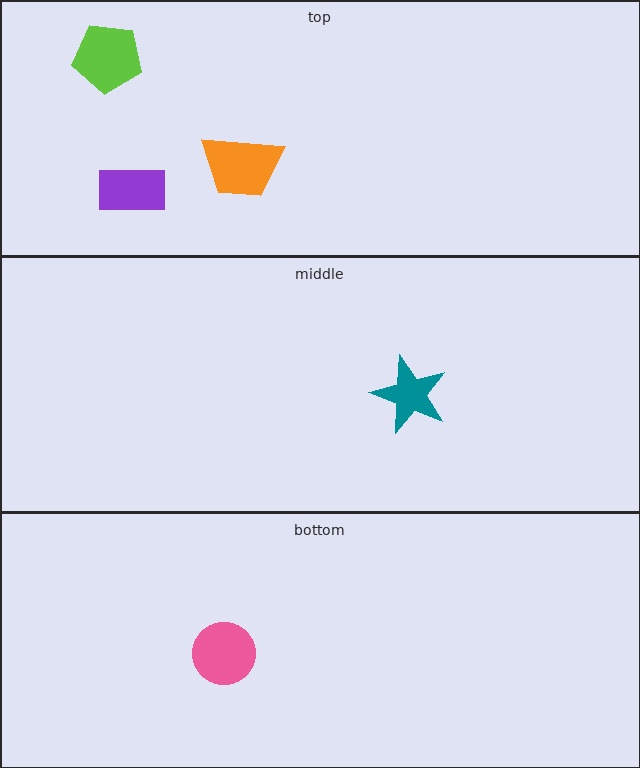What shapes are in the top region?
The purple rectangle, the orange trapezoid, the lime pentagon.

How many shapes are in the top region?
3.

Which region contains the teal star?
The middle region.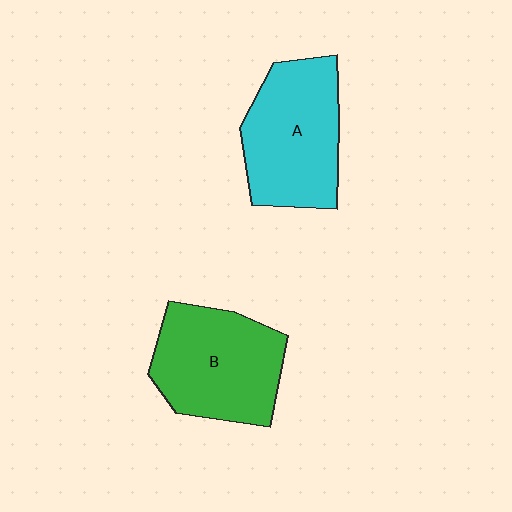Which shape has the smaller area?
Shape B (green).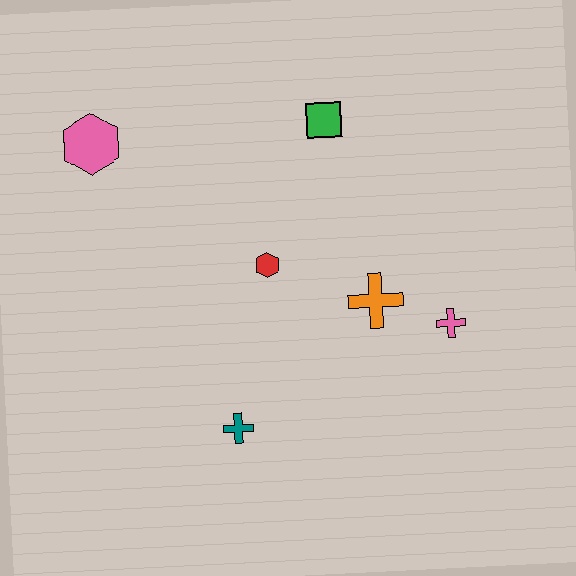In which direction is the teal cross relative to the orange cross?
The teal cross is to the left of the orange cross.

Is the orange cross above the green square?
No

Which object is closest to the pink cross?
The orange cross is closest to the pink cross.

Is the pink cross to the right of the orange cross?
Yes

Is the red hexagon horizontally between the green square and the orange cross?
No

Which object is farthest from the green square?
The teal cross is farthest from the green square.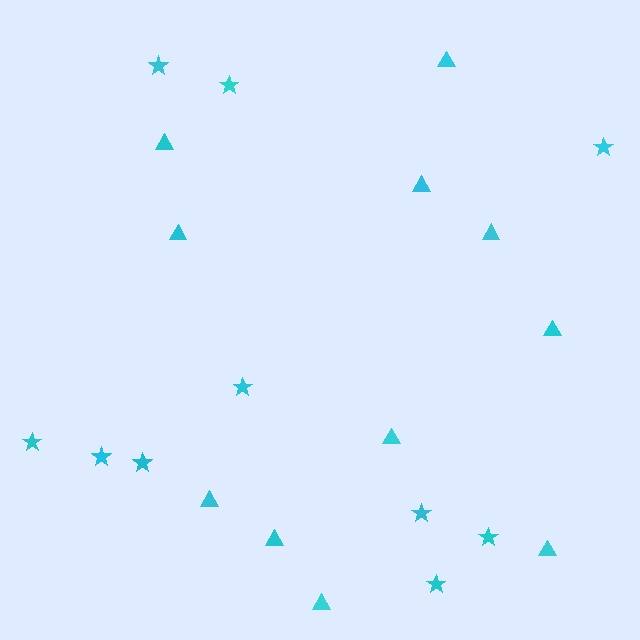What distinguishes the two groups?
There are 2 groups: one group of triangles (11) and one group of stars (10).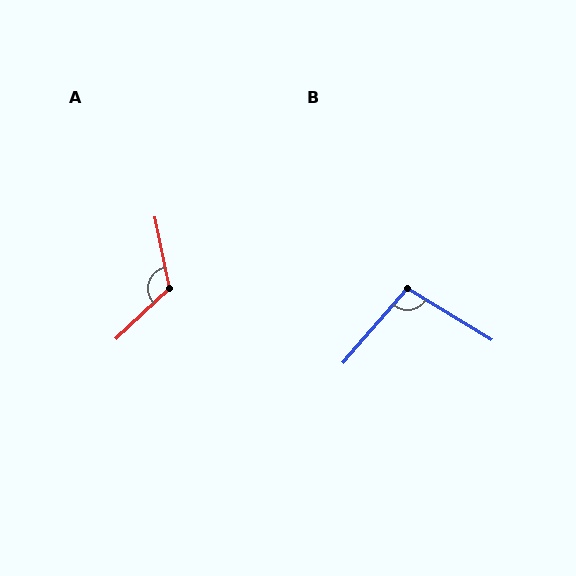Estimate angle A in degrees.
Approximately 122 degrees.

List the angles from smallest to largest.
B (100°), A (122°).